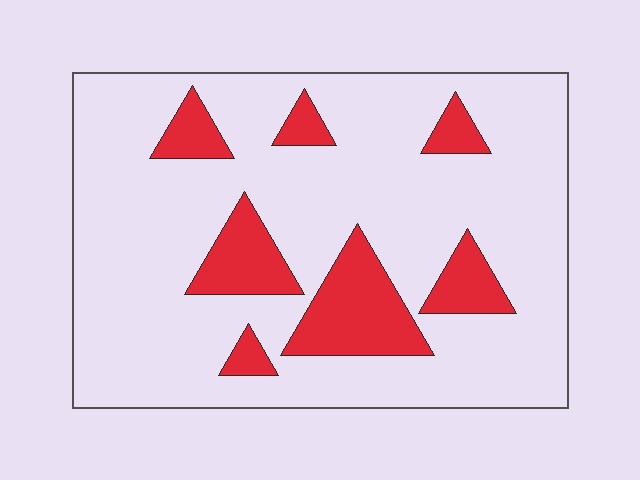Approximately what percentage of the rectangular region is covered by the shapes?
Approximately 20%.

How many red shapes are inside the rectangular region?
7.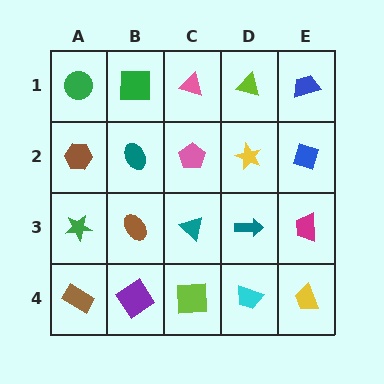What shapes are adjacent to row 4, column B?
A brown ellipse (row 3, column B), a brown rectangle (row 4, column A), a lime square (row 4, column C).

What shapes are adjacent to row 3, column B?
A teal ellipse (row 2, column B), a purple diamond (row 4, column B), a green star (row 3, column A), a teal triangle (row 3, column C).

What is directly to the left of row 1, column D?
A pink triangle.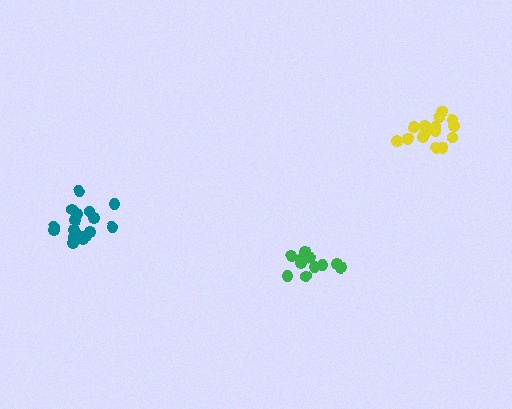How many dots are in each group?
Group 1: 11 dots, Group 2: 15 dots, Group 3: 17 dots (43 total).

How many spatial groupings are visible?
There are 3 spatial groupings.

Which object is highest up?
The yellow cluster is topmost.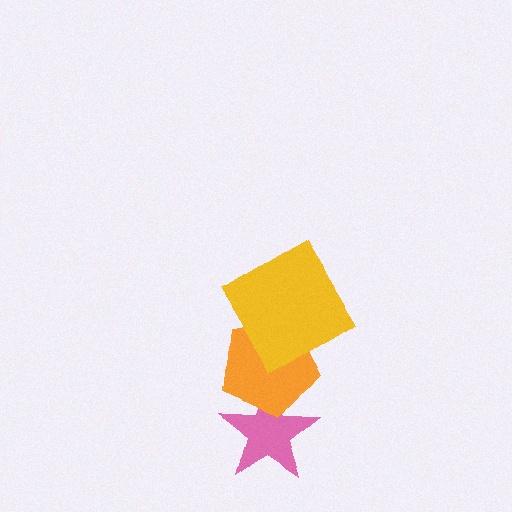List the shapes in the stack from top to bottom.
From top to bottom: the yellow diamond, the orange pentagon, the pink star.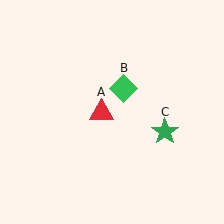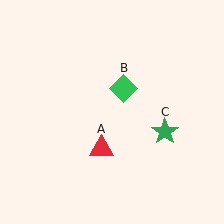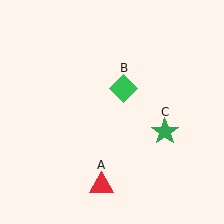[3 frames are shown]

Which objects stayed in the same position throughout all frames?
Green diamond (object B) and green star (object C) remained stationary.